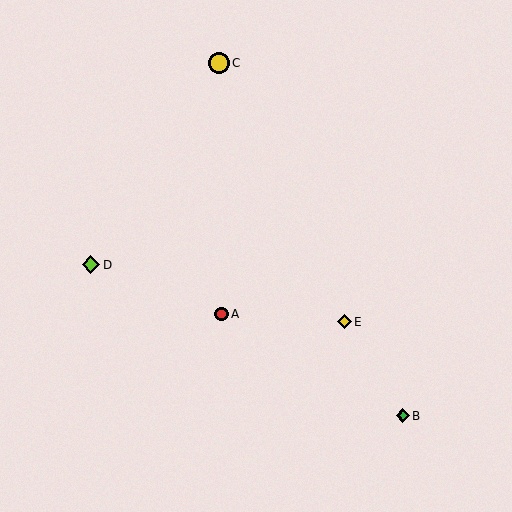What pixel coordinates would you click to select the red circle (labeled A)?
Click at (221, 314) to select the red circle A.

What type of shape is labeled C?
Shape C is a yellow circle.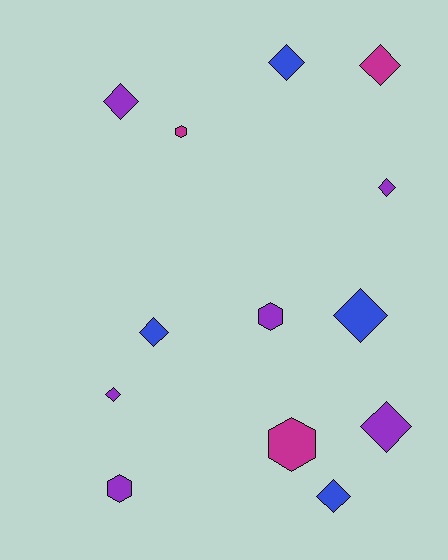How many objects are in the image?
There are 13 objects.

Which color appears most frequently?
Purple, with 6 objects.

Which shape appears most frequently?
Diamond, with 9 objects.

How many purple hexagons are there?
There are 2 purple hexagons.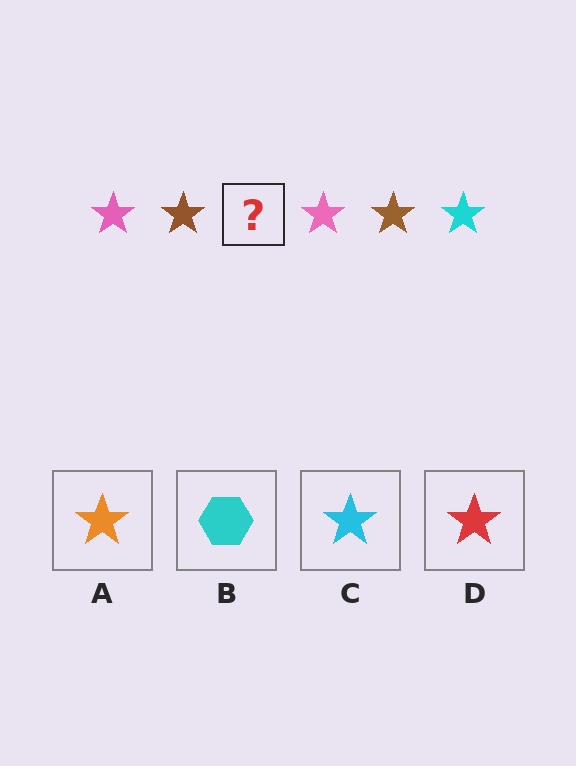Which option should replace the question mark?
Option C.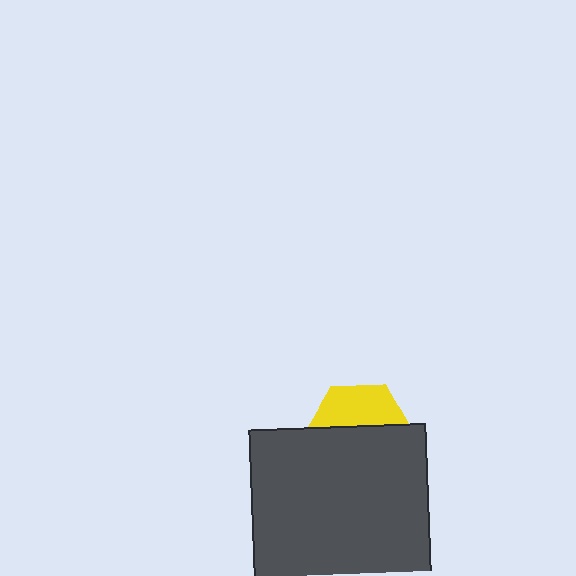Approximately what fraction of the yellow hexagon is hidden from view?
Roughly 61% of the yellow hexagon is hidden behind the dark gray rectangle.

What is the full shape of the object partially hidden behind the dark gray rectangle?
The partially hidden object is a yellow hexagon.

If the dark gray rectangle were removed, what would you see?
You would see the complete yellow hexagon.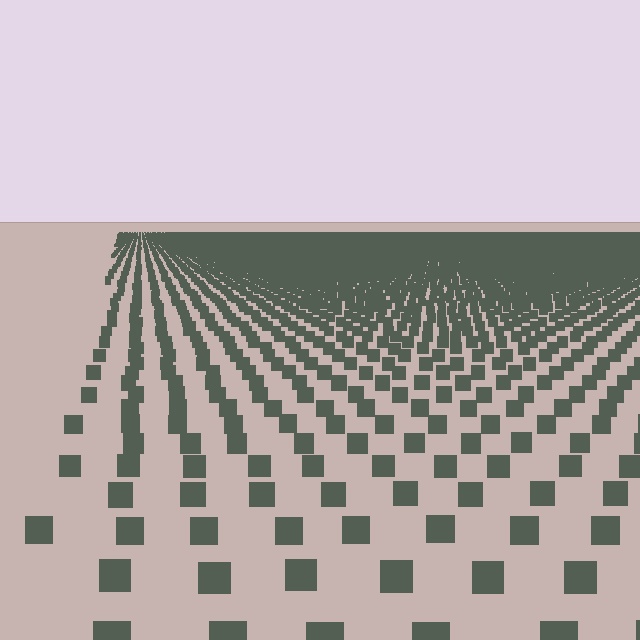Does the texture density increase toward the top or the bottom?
Density increases toward the top.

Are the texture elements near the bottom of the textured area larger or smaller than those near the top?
Larger. Near the bottom, elements are closer to the viewer and appear at a bigger on-screen size.